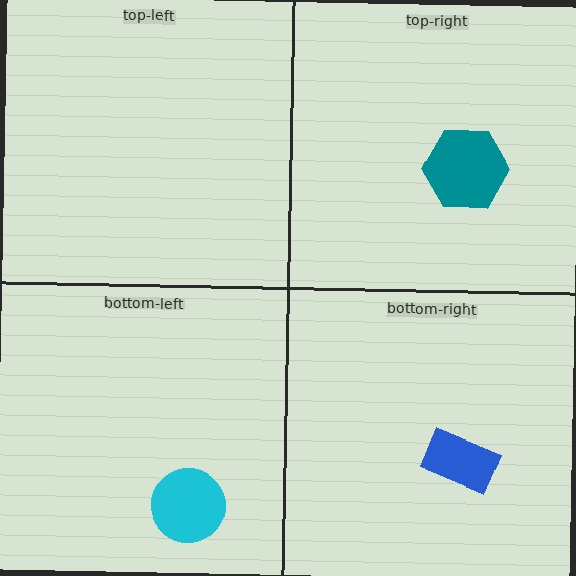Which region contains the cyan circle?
The bottom-left region.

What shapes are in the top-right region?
The teal hexagon.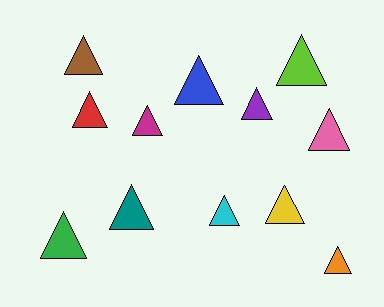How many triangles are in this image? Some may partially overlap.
There are 12 triangles.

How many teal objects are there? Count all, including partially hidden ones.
There is 1 teal object.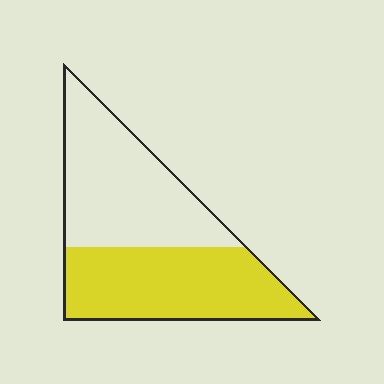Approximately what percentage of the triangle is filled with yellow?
Approximately 50%.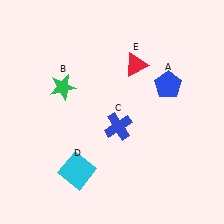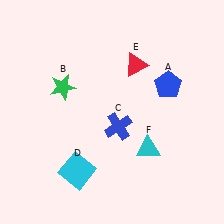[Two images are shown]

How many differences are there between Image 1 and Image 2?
There is 1 difference between the two images.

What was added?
A cyan triangle (F) was added in Image 2.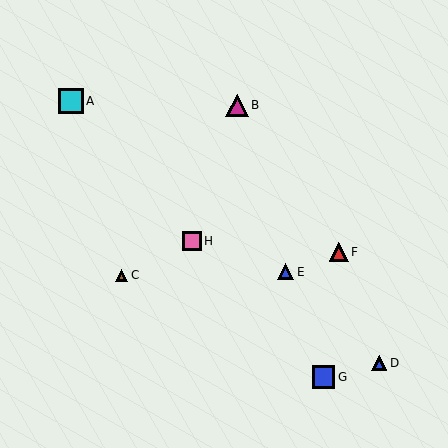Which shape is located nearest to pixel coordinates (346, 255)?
The red triangle (labeled F) at (339, 252) is nearest to that location.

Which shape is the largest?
The cyan square (labeled A) is the largest.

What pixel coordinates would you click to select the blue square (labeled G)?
Click at (323, 377) to select the blue square G.